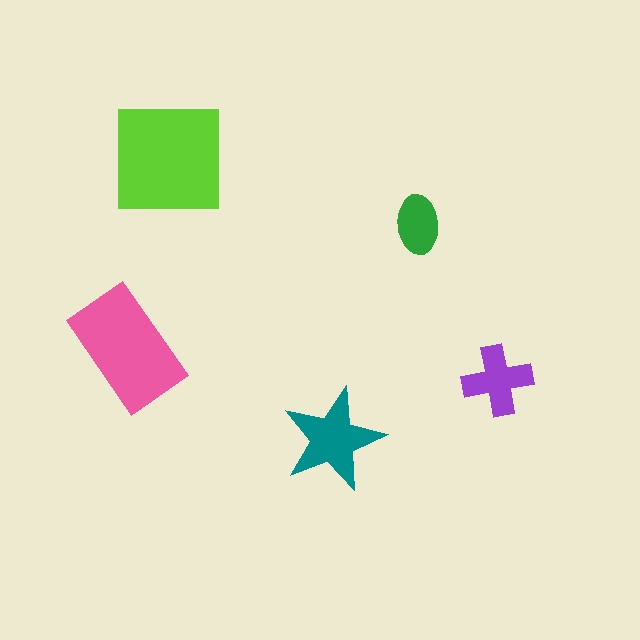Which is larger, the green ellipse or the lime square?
The lime square.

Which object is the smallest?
The green ellipse.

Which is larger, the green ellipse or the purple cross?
The purple cross.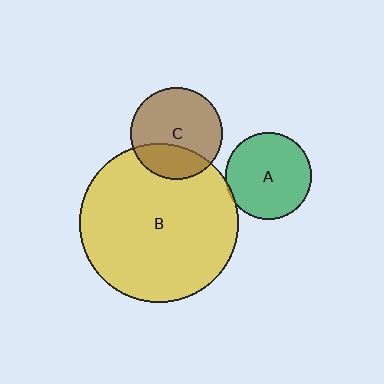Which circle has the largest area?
Circle B (yellow).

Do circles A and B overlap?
Yes.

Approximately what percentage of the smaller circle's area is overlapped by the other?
Approximately 5%.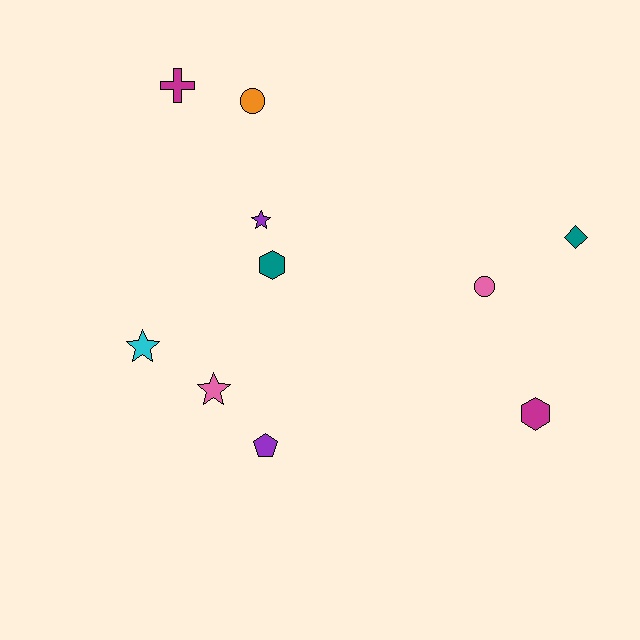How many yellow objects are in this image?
There are no yellow objects.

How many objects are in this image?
There are 10 objects.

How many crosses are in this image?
There is 1 cross.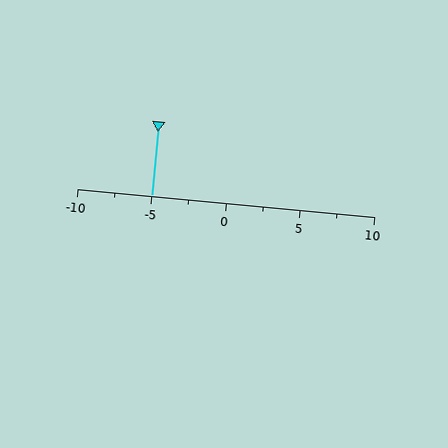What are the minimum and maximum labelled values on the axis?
The axis runs from -10 to 10.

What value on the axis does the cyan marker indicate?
The marker indicates approximately -5.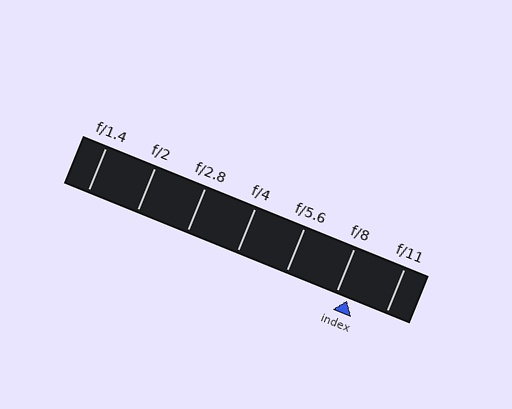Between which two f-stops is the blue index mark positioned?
The index mark is between f/8 and f/11.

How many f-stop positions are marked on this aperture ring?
There are 7 f-stop positions marked.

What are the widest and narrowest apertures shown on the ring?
The widest aperture shown is f/1.4 and the narrowest is f/11.